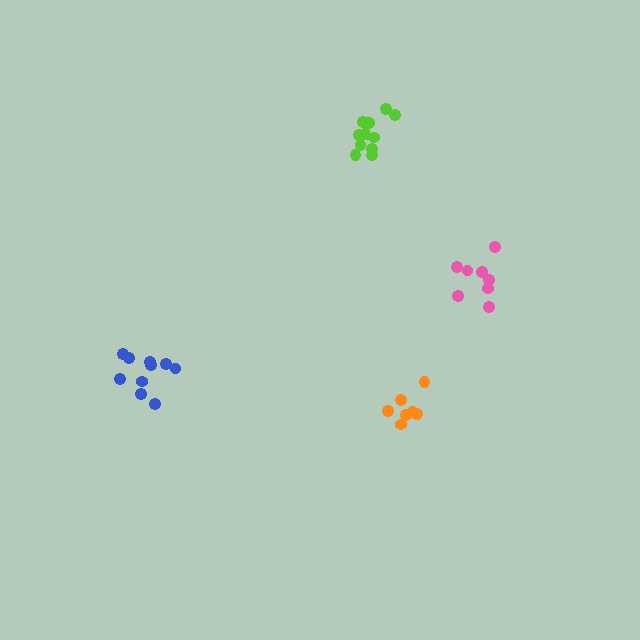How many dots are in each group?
Group 1: 11 dots, Group 2: 7 dots, Group 3: 10 dots, Group 4: 8 dots (36 total).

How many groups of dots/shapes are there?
There are 4 groups.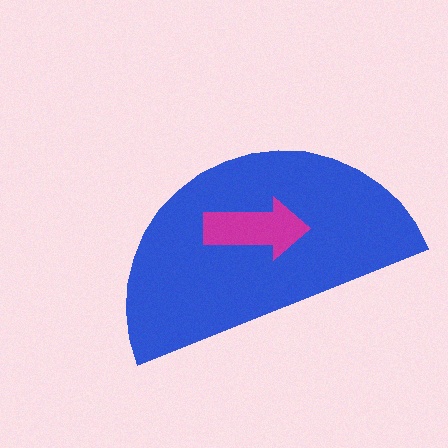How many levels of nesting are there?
2.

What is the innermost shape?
The magenta arrow.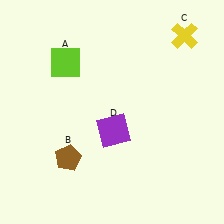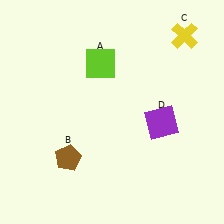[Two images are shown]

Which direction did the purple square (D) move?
The purple square (D) moved right.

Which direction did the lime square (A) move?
The lime square (A) moved right.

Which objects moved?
The objects that moved are: the lime square (A), the purple square (D).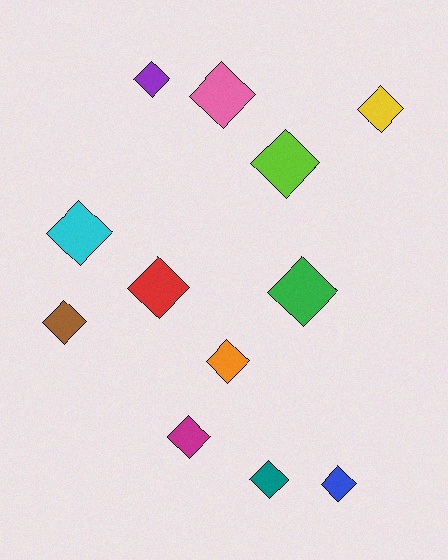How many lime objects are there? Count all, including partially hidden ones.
There is 1 lime object.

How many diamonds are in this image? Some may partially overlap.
There are 12 diamonds.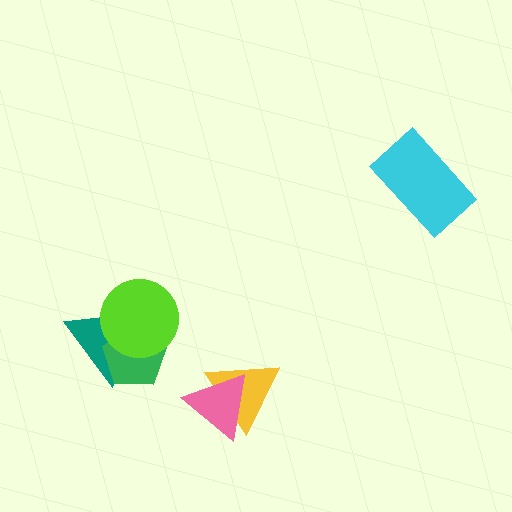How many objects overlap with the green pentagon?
2 objects overlap with the green pentagon.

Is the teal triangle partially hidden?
Yes, it is partially covered by another shape.